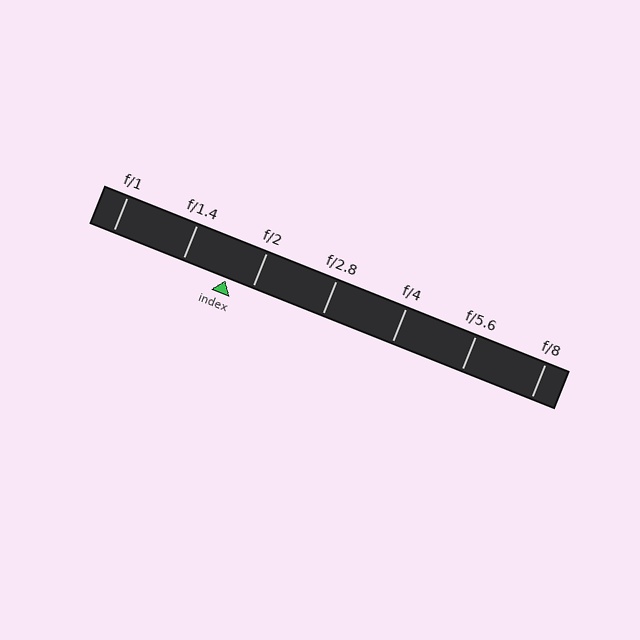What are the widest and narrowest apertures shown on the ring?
The widest aperture shown is f/1 and the narrowest is f/8.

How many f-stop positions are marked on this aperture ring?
There are 7 f-stop positions marked.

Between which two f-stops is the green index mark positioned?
The index mark is between f/1.4 and f/2.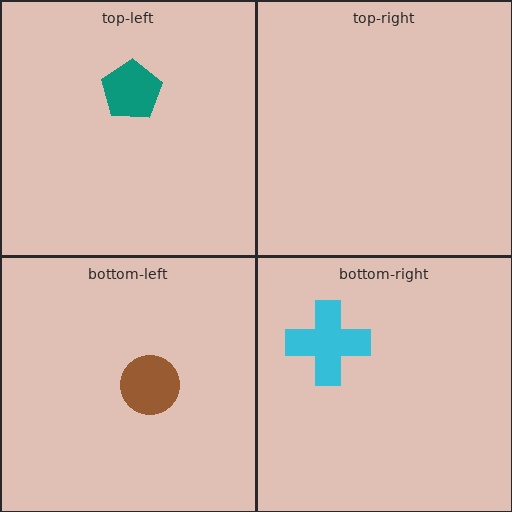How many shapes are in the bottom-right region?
1.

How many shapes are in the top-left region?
1.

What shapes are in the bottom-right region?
The cyan cross.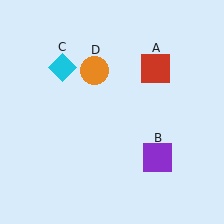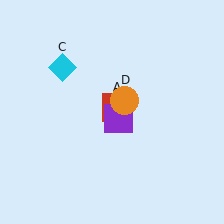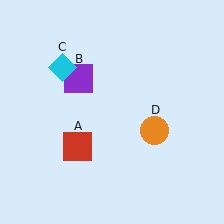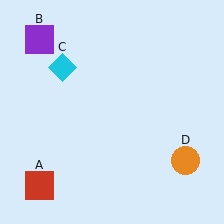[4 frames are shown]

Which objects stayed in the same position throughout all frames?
Cyan diamond (object C) remained stationary.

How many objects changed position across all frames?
3 objects changed position: red square (object A), purple square (object B), orange circle (object D).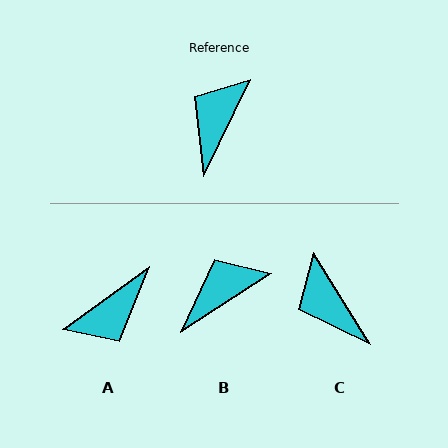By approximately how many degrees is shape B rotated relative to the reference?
Approximately 31 degrees clockwise.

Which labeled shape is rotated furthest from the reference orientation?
A, about 152 degrees away.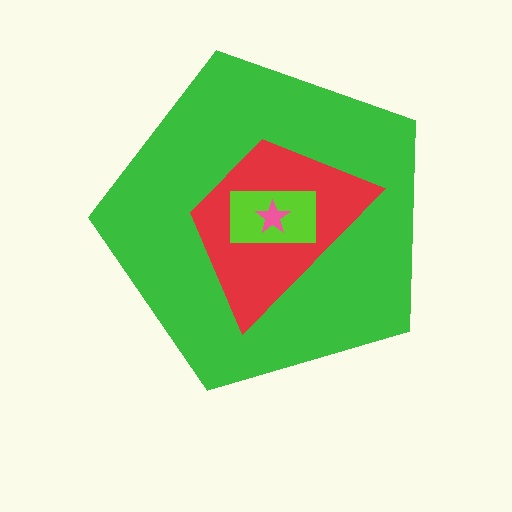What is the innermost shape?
The pink star.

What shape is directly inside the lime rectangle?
The pink star.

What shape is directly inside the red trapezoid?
The lime rectangle.